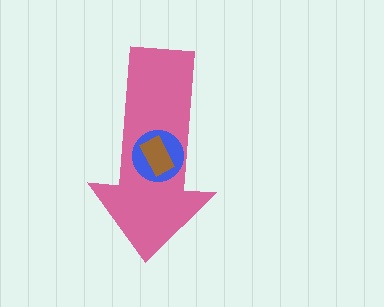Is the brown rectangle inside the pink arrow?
Yes.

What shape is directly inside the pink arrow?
The blue circle.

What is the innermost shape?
The brown rectangle.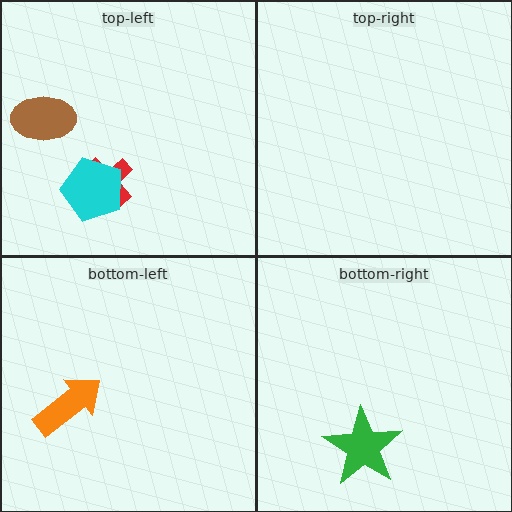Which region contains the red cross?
The top-left region.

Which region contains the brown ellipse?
The top-left region.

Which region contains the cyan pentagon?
The top-left region.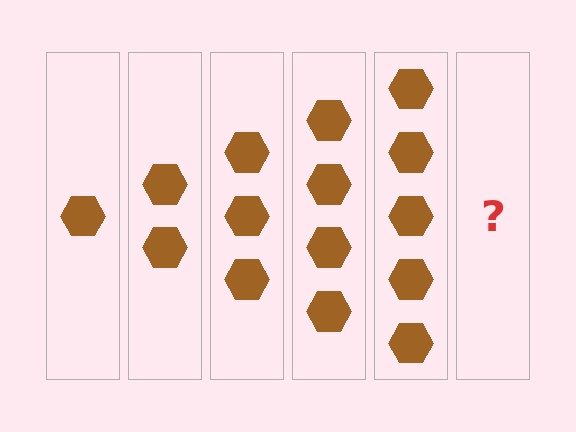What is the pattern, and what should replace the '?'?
The pattern is that each step adds one more hexagon. The '?' should be 6 hexagons.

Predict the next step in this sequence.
The next step is 6 hexagons.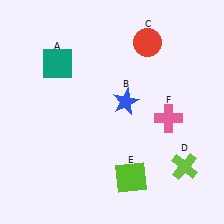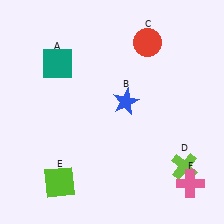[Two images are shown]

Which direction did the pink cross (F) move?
The pink cross (F) moved down.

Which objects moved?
The objects that moved are: the lime square (E), the pink cross (F).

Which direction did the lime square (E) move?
The lime square (E) moved left.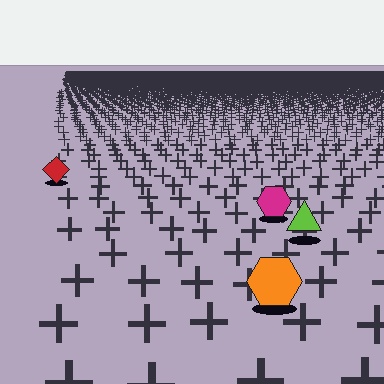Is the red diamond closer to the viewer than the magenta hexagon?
No. The magenta hexagon is closer — you can tell from the texture gradient: the ground texture is coarser near it.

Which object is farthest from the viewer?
The red diamond is farthest from the viewer. It appears smaller and the ground texture around it is denser.